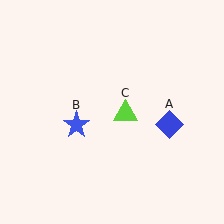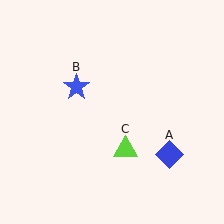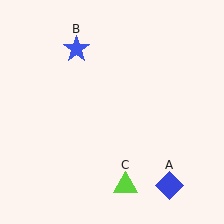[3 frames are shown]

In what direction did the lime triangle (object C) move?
The lime triangle (object C) moved down.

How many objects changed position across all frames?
3 objects changed position: blue diamond (object A), blue star (object B), lime triangle (object C).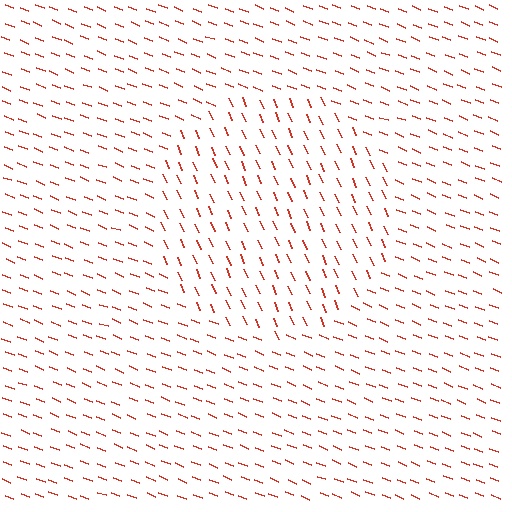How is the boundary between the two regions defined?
The boundary is defined purely by a change in line orientation (approximately 45 degrees difference). All lines are the same color and thickness.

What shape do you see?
I see a circle.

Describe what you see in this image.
The image is filled with small red line segments. A circle region in the image has lines oriented differently from the surrounding lines, creating a visible texture boundary.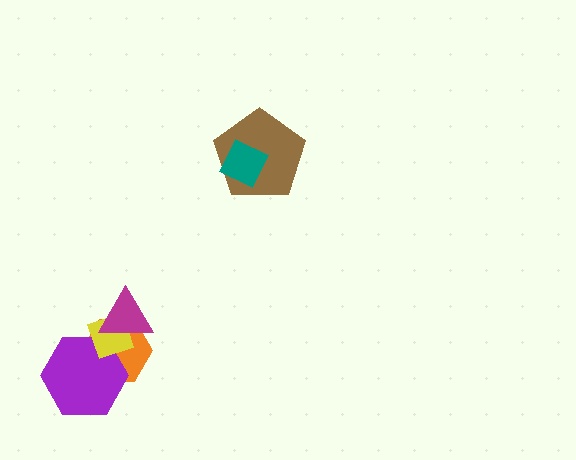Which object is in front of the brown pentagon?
The teal diamond is in front of the brown pentagon.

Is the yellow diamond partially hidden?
Yes, it is partially covered by another shape.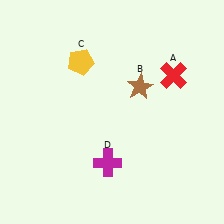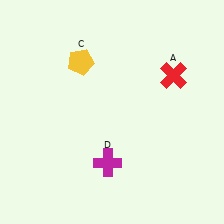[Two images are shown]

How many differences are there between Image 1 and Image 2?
There is 1 difference between the two images.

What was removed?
The brown star (B) was removed in Image 2.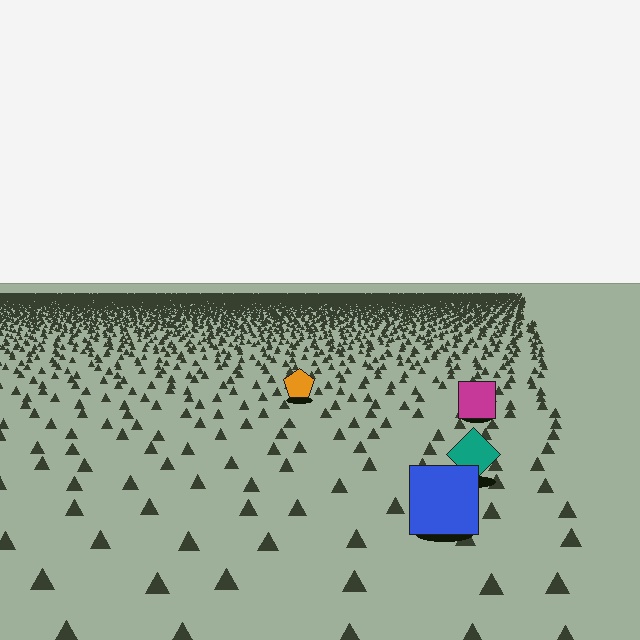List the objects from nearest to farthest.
From nearest to farthest: the blue square, the teal diamond, the magenta square, the orange pentagon.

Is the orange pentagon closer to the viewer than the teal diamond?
No. The teal diamond is closer — you can tell from the texture gradient: the ground texture is coarser near it.